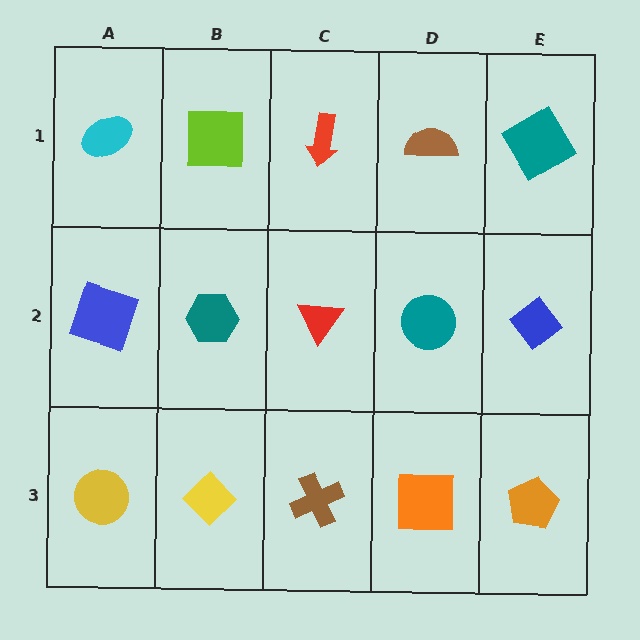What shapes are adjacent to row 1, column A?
A blue square (row 2, column A), a lime square (row 1, column B).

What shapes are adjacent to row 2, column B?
A lime square (row 1, column B), a yellow diamond (row 3, column B), a blue square (row 2, column A), a red triangle (row 2, column C).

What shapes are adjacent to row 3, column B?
A teal hexagon (row 2, column B), a yellow circle (row 3, column A), a brown cross (row 3, column C).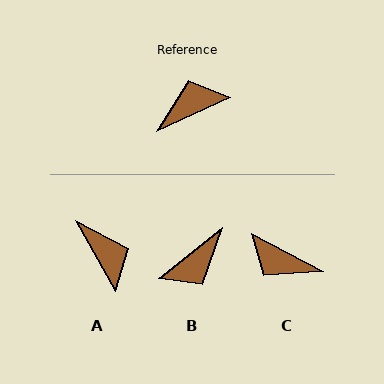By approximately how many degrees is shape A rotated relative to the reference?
Approximately 85 degrees clockwise.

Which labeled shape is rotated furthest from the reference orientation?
B, about 167 degrees away.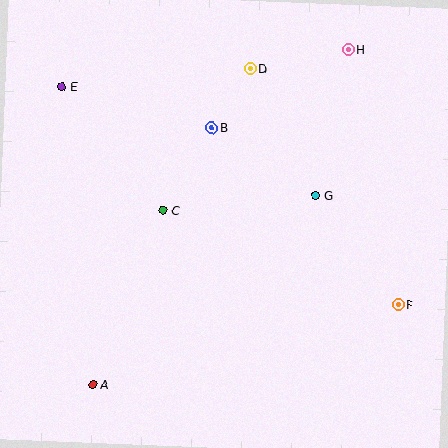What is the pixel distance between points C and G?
The distance between C and G is 153 pixels.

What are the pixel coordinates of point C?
Point C is at (163, 210).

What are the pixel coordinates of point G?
Point G is at (316, 196).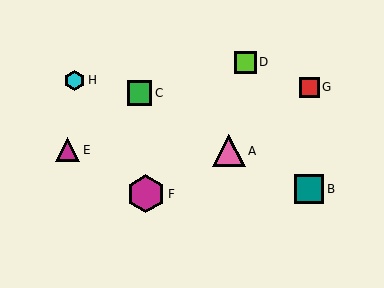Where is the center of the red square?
The center of the red square is at (309, 87).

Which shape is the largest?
The magenta hexagon (labeled F) is the largest.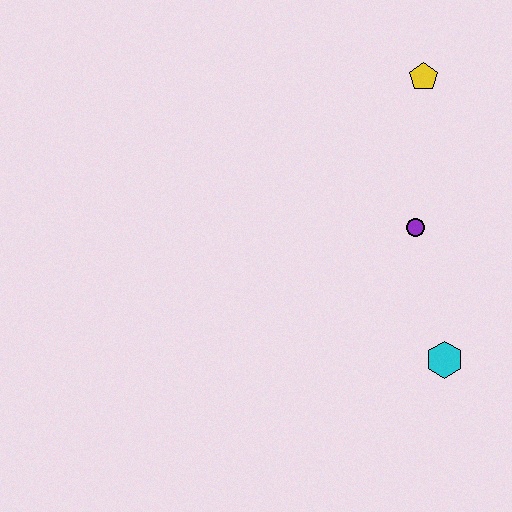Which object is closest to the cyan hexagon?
The purple circle is closest to the cyan hexagon.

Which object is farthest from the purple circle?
The yellow pentagon is farthest from the purple circle.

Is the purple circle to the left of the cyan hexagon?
Yes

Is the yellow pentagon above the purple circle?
Yes